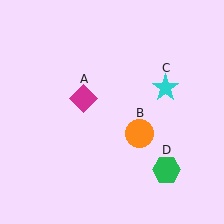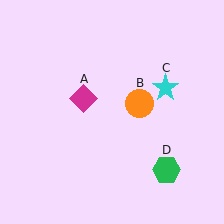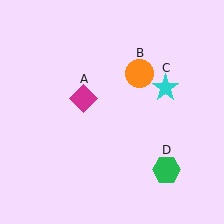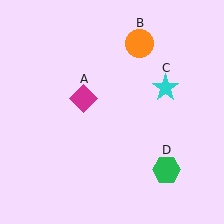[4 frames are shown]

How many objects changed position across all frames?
1 object changed position: orange circle (object B).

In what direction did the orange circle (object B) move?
The orange circle (object B) moved up.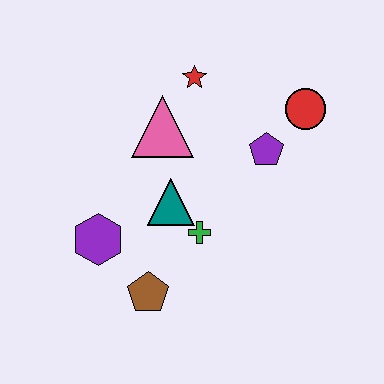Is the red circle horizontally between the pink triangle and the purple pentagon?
No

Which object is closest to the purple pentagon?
The red circle is closest to the purple pentagon.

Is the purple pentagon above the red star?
No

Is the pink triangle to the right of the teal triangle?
No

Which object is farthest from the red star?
The brown pentagon is farthest from the red star.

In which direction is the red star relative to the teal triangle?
The red star is above the teal triangle.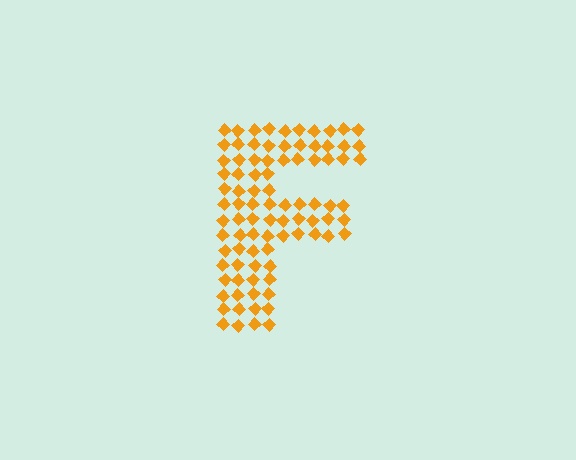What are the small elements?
The small elements are diamonds.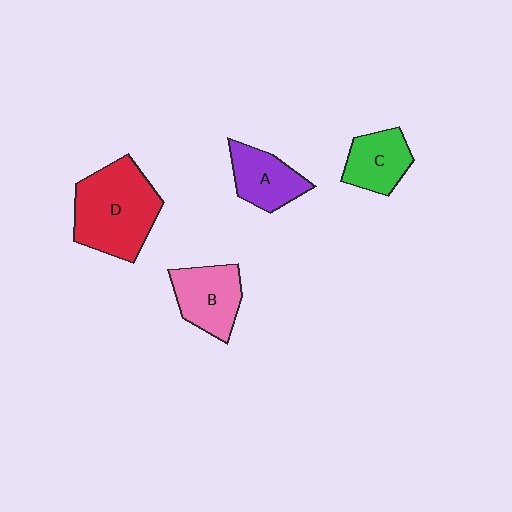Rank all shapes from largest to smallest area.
From largest to smallest: D (red), B (pink), A (purple), C (green).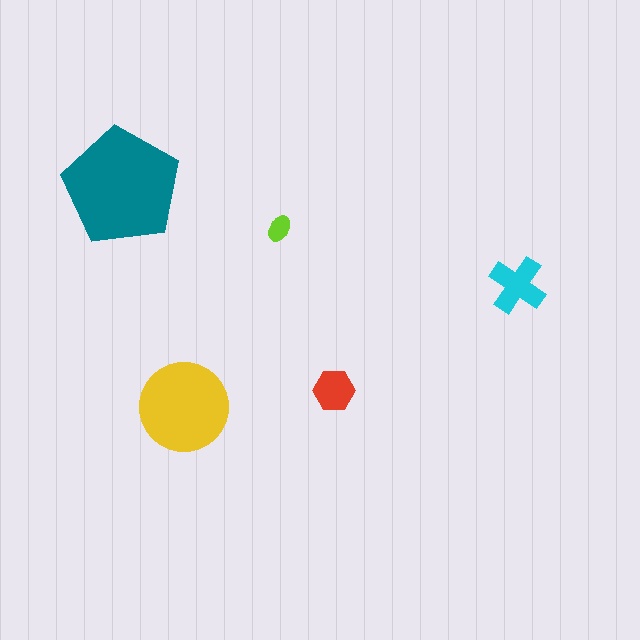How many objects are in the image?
There are 5 objects in the image.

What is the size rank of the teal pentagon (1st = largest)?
1st.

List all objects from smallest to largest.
The lime ellipse, the red hexagon, the cyan cross, the yellow circle, the teal pentagon.